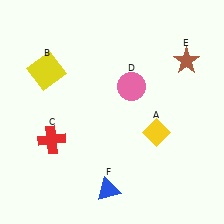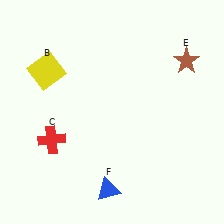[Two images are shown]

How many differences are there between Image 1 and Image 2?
There are 2 differences between the two images.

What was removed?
The yellow diamond (A), the pink circle (D) were removed in Image 2.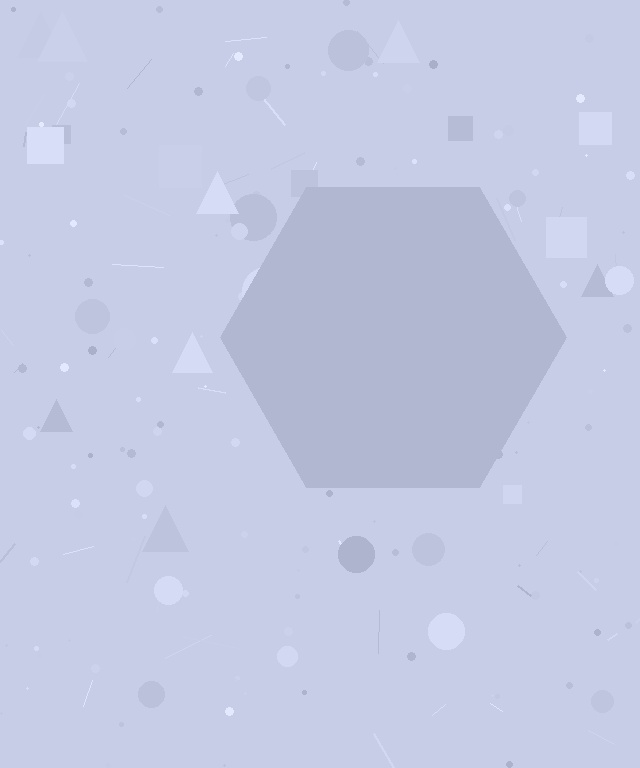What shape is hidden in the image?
A hexagon is hidden in the image.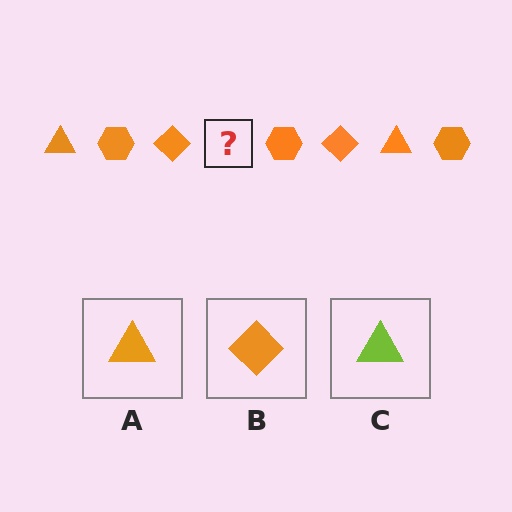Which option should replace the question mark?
Option A.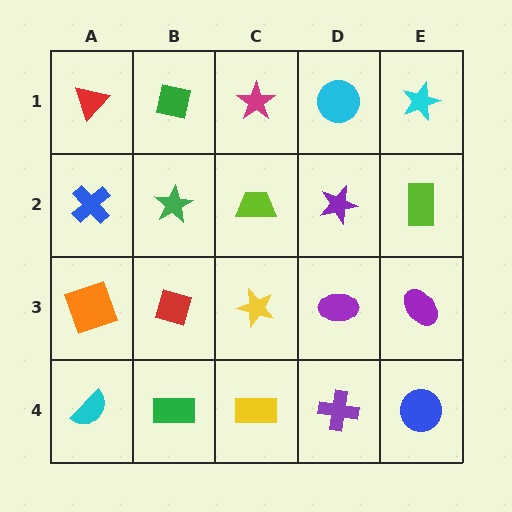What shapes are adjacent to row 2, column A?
A red triangle (row 1, column A), an orange square (row 3, column A), a green star (row 2, column B).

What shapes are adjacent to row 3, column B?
A green star (row 2, column B), a green rectangle (row 4, column B), an orange square (row 3, column A), a yellow star (row 3, column C).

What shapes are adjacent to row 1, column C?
A lime trapezoid (row 2, column C), a green square (row 1, column B), a cyan circle (row 1, column D).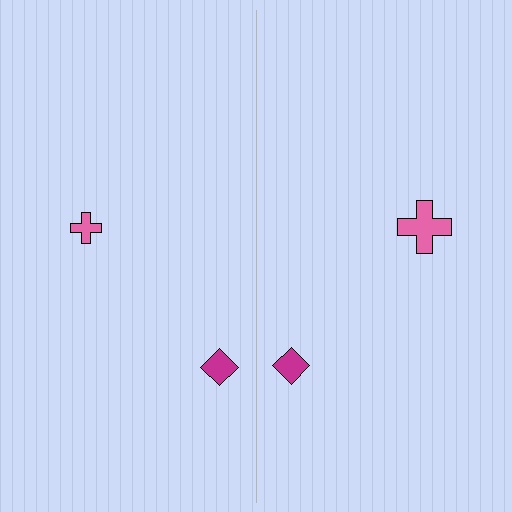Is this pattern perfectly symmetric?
No, the pattern is not perfectly symmetric. The pink cross on the right side has a different size than its mirror counterpart.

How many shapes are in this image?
There are 4 shapes in this image.